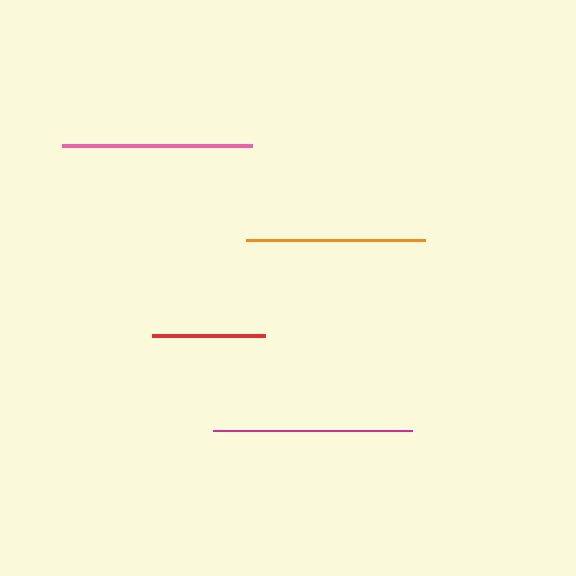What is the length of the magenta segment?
The magenta segment is approximately 199 pixels long.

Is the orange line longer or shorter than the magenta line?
The magenta line is longer than the orange line.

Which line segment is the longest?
The magenta line is the longest at approximately 199 pixels.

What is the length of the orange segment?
The orange segment is approximately 179 pixels long.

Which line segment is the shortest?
The red line is the shortest at approximately 113 pixels.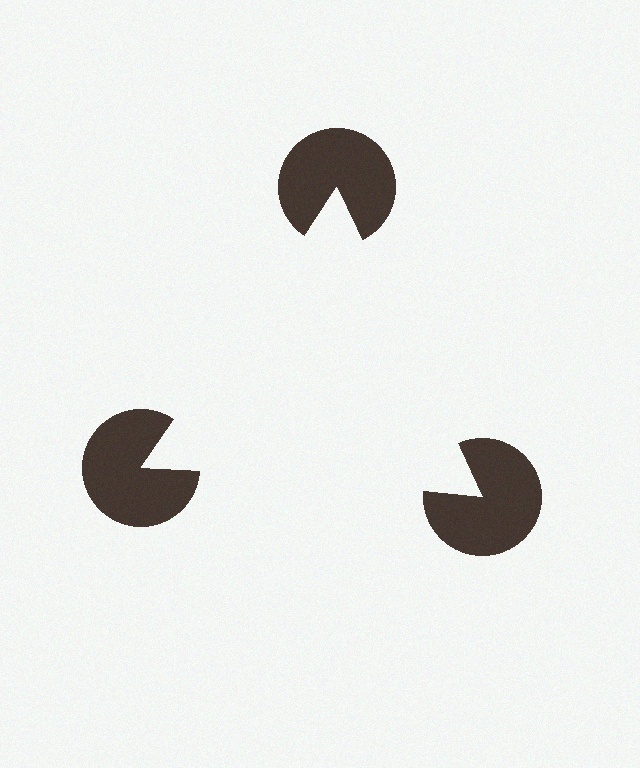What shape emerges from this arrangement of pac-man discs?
An illusory triangle — its edges are inferred from the aligned wedge cuts in the pac-man discs, not physically drawn.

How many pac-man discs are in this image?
There are 3 — one at each vertex of the illusory triangle.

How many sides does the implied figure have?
3 sides.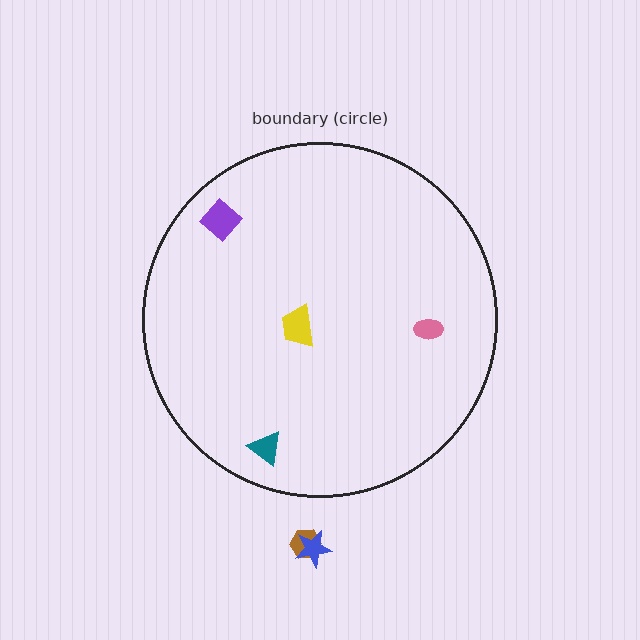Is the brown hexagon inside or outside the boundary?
Outside.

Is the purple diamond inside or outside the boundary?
Inside.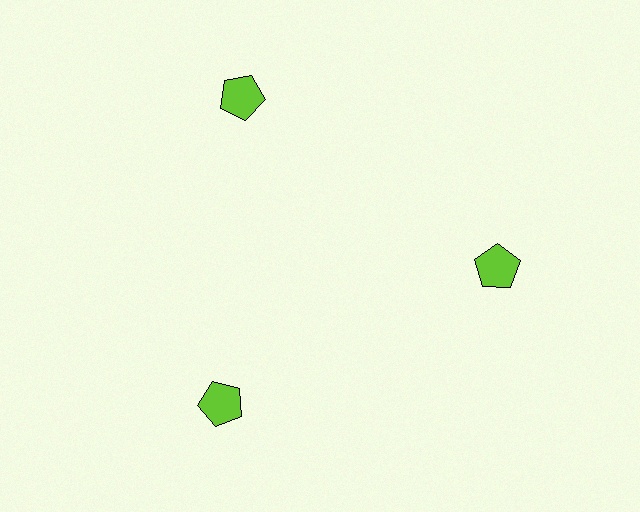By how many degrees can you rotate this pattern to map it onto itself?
The pattern maps onto itself every 120 degrees of rotation.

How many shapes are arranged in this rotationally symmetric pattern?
There are 3 shapes, arranged in 3 groups of 1.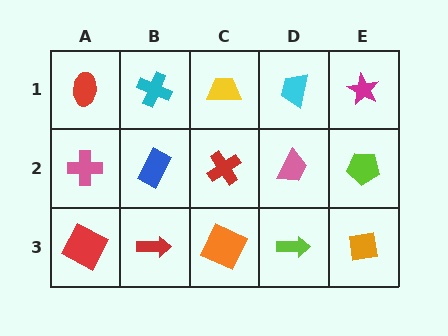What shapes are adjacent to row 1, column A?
A pink cross (row 2, column A), a cyan cross (row 1, column B).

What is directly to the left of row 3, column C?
A red arrow.